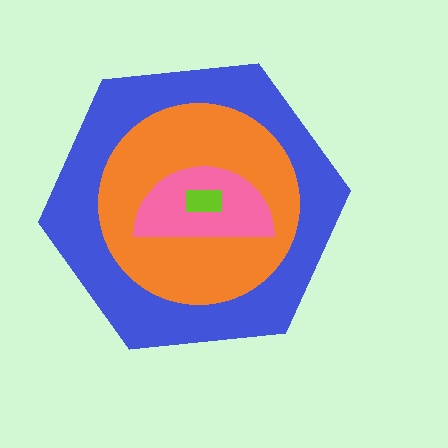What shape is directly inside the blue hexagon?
The orange circle.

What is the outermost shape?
The blue hexagon.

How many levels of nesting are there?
4.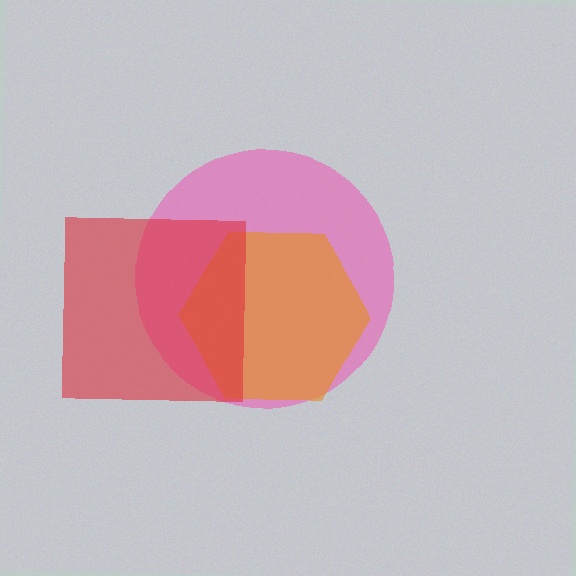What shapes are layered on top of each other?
The layered shapes are: a pink circle, an orange hexagon, a red square.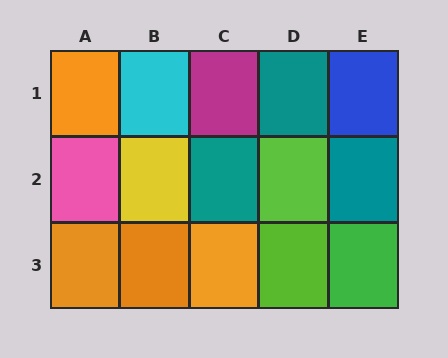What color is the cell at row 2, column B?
Yellow.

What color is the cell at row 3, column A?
Orange.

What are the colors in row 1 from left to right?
Orange, cyan, magenta, teal, blue.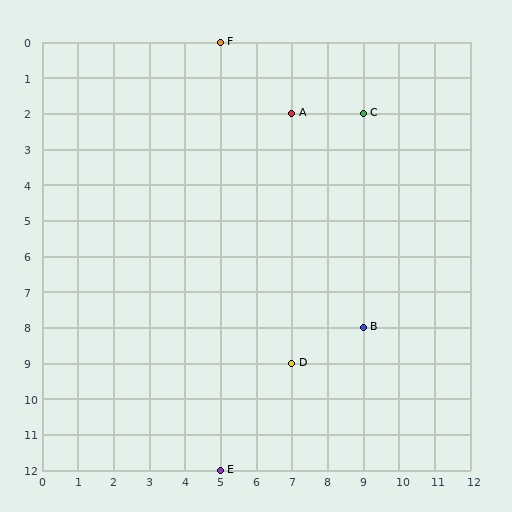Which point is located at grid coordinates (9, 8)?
Point B is at (9, 8).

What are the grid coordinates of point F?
Point F is at grid coordinates (5, 0).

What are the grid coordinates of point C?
Point C is at grid coordinates (9, 2).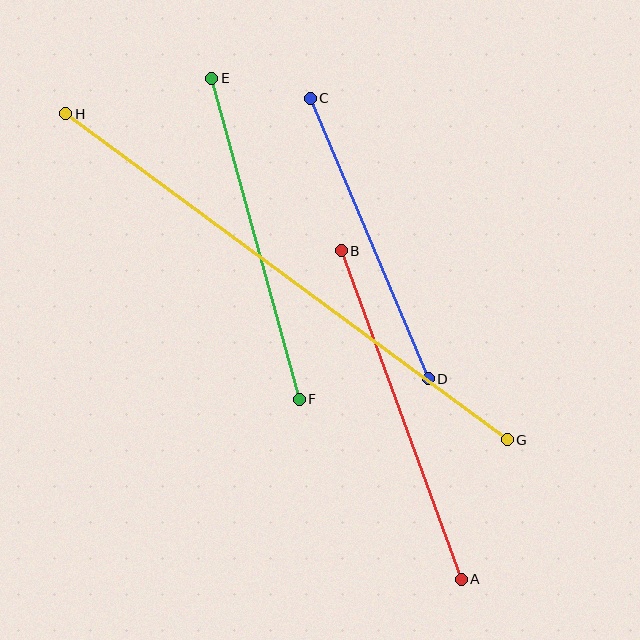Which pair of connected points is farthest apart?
Points G and H are farthest apart.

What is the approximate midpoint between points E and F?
The midpoint is at approximately (255, 239) pixels.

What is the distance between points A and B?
The distance is approximately 350 pixels.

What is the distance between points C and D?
The distance is approximately 304 pixels.